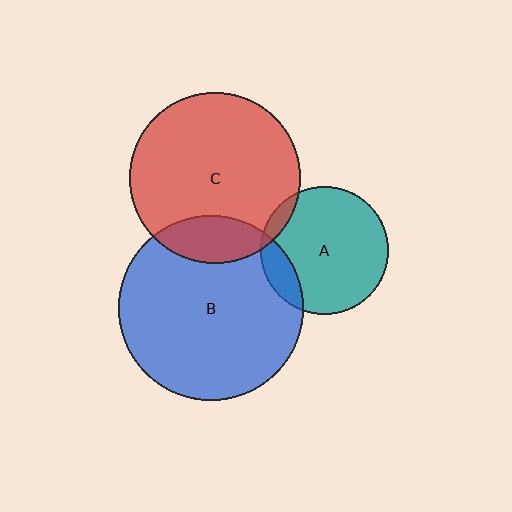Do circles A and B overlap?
Yes.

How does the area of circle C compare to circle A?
Approximately 1.8 times.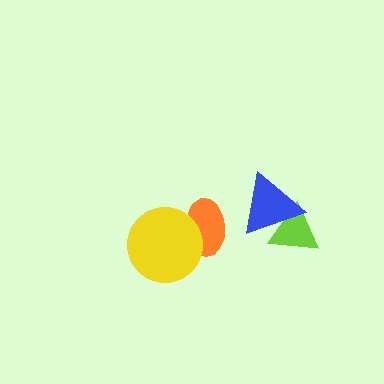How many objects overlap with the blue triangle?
1 object overlaps with the blue triangle.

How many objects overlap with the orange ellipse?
1 object overlaps with the orange ellipse.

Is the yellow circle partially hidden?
No, no other shape covers it.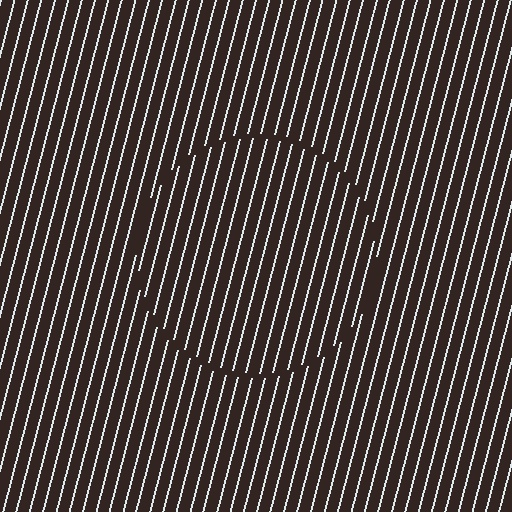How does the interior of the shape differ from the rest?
The interior of the shape contains the same grating, shifted by half a period — the contour is defined by the phase discontinuity where line-ends from the inner and outer gratings abut.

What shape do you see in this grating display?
An illusory circle. The interior of the shape contains the same grating, shifted by half a period — the contour is defined by the phase discontinuity where line-ends from the inner and outer gratings abut.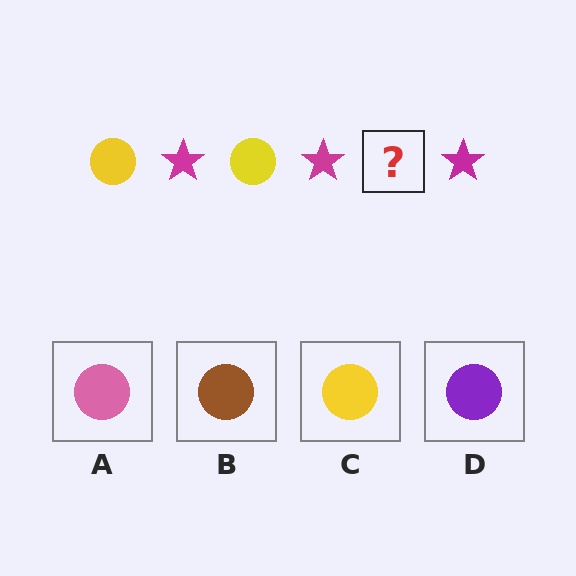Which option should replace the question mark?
Option C.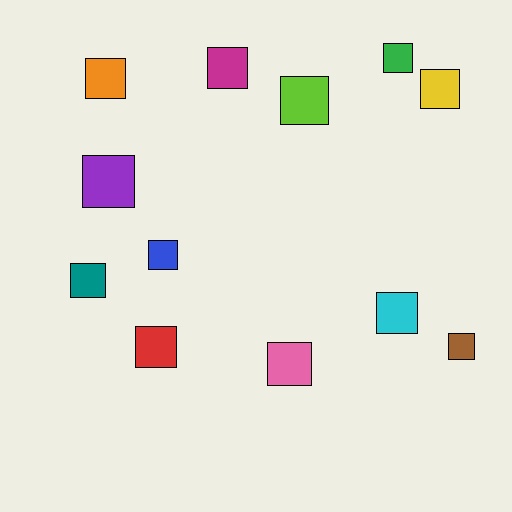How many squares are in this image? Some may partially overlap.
There are 12 squares.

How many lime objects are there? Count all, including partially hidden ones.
There is 1 lime object.